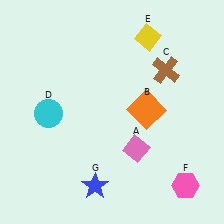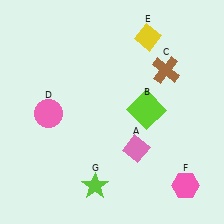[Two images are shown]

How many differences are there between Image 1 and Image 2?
There are 3 differences between the two images.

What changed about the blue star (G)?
In Image 1, G is blue. In Image 2, it changed to lime.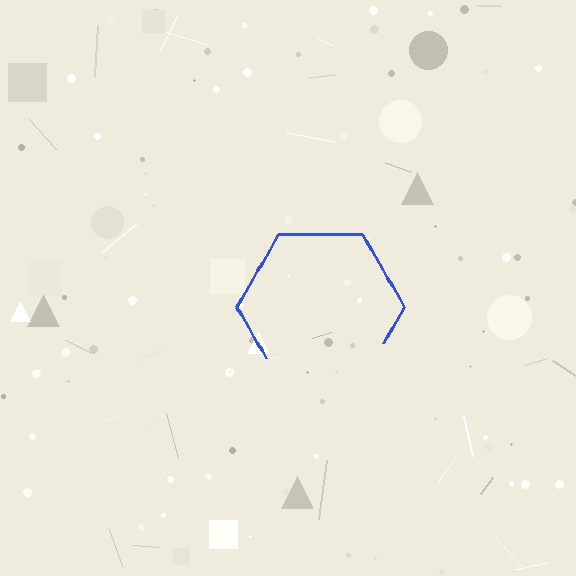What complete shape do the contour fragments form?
The contour fragments form a hexagon.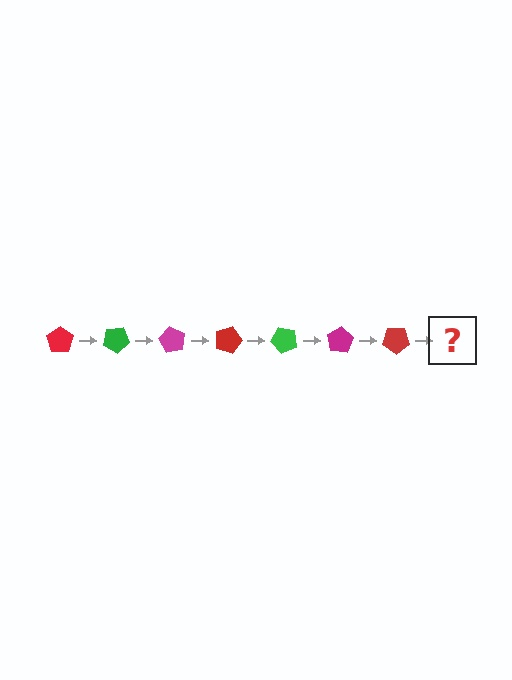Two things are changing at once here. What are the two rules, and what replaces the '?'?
The two rules are that it rotates 30 degrees each step and the color cycles through red, green, and magenta. The '?' should be a green pentagon, rotated 210 degrees from the start.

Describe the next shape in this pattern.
It should be a green pentagon, rotated 210 degrees from the start.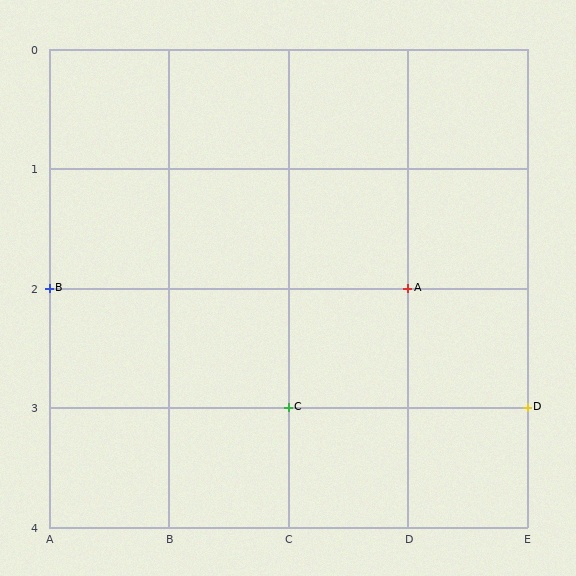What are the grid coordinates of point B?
Point B is at grid coordinates (A, 2).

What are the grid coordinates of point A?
Point A is at grid coordinates (D, 2).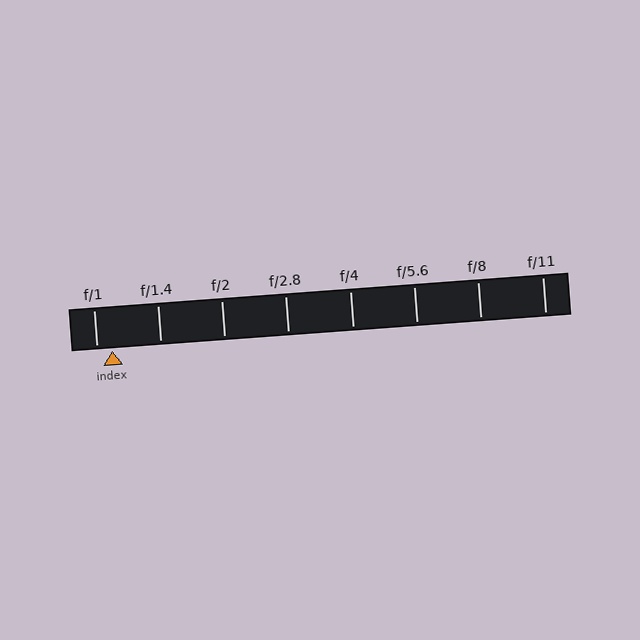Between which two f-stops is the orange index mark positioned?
The index mark is between f/1 and f/1.4.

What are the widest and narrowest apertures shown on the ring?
The widest aperture shown is f/1 and the narrowest is f/11.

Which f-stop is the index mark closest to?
The index mark is closest to f/1.